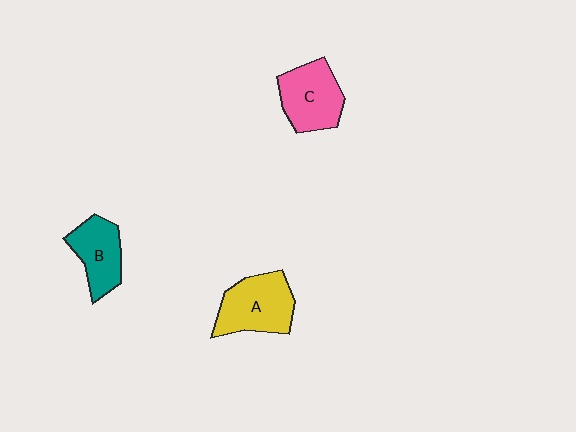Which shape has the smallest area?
Shape B (teal).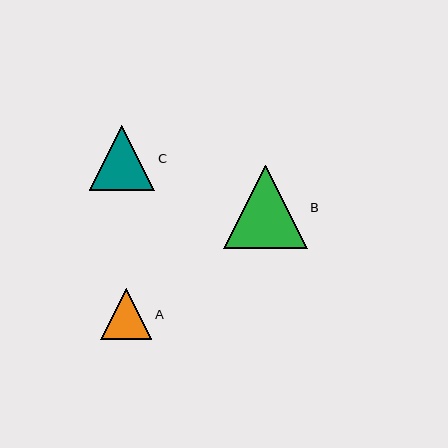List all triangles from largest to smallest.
From largest to smallest: B, C, A.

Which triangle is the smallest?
Triangle A is the smallest with a size of approximately 51 pixels.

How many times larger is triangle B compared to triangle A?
Triangle B is approximately 1.6 times the size of triangle A.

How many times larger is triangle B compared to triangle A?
Triangle B is approximately 1.6 times the size of triangle A.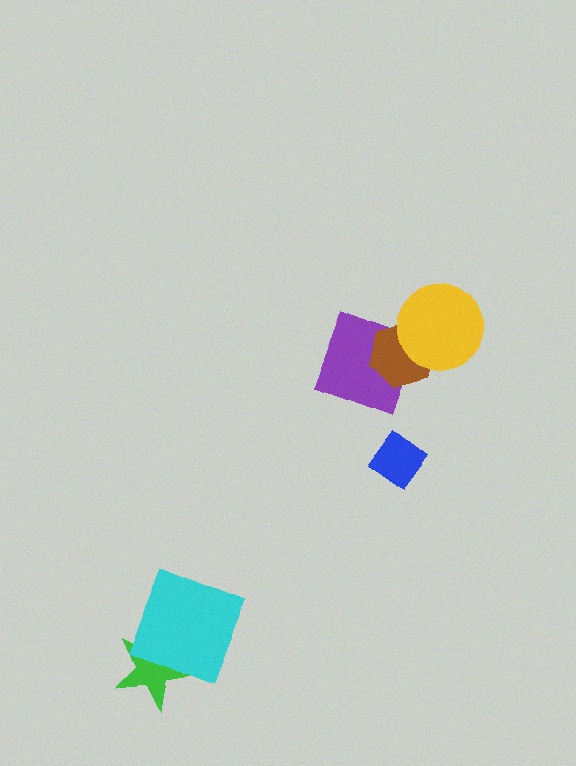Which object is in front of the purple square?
The brown hexagon is in front of the purple square.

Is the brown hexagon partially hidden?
Yes, it is partially covered by another shape.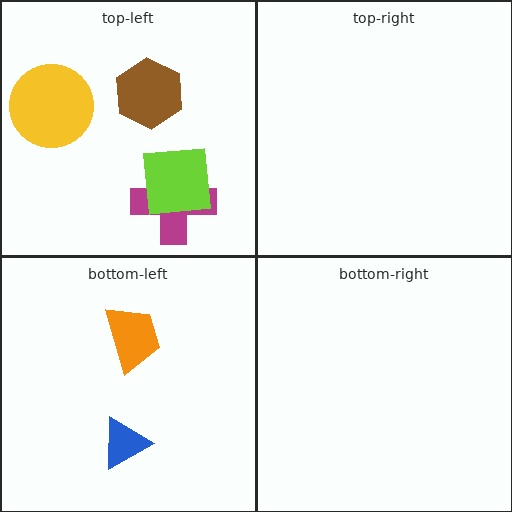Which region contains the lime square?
The top-left region.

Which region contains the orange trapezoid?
The bottom-left region.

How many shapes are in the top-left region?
4.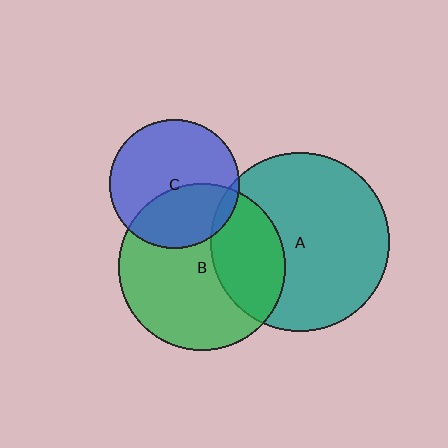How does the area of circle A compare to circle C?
Approximately 1.9 times.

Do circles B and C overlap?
Yes.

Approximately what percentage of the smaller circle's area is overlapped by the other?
Approximately 40%.